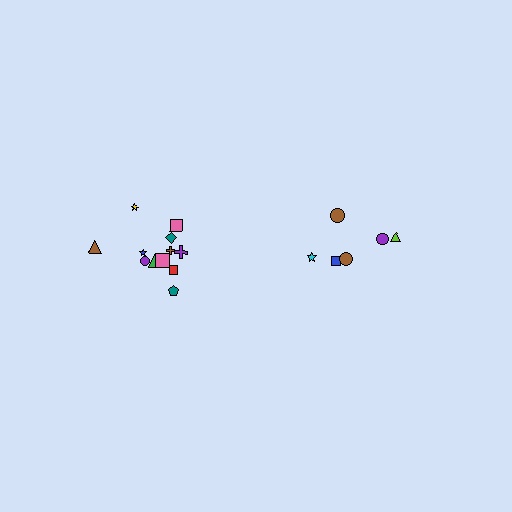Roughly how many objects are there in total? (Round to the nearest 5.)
Roughly 20 objects in total.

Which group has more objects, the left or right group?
The left group.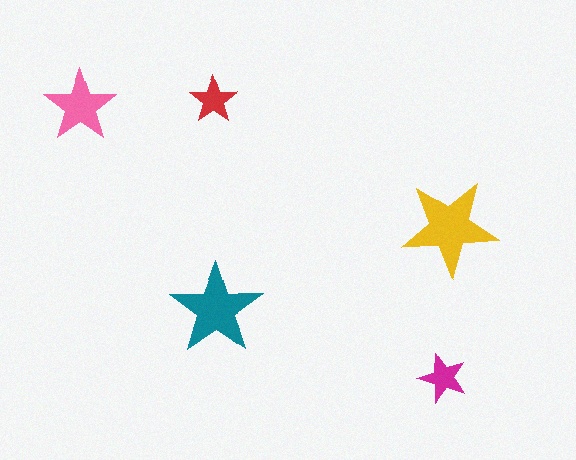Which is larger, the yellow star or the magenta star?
The yellow one.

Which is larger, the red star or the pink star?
The pink one.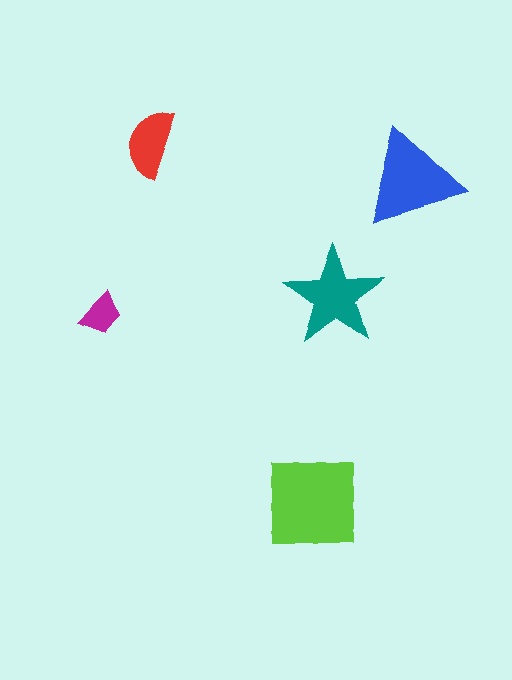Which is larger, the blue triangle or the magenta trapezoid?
The blue triangle.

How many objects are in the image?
There are 5 objects in the image.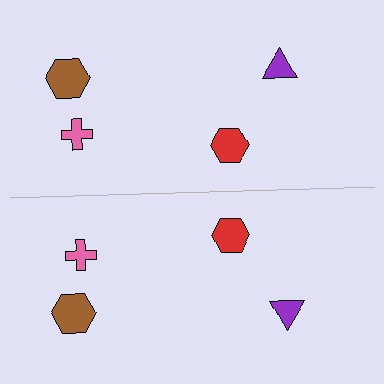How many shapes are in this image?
There are 8 shapes in this image.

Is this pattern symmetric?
Yes, this pattern has bilateral (reflection) symmetry.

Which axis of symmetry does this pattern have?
The pattern has a horizontal axis of symmetry running through the center of the image.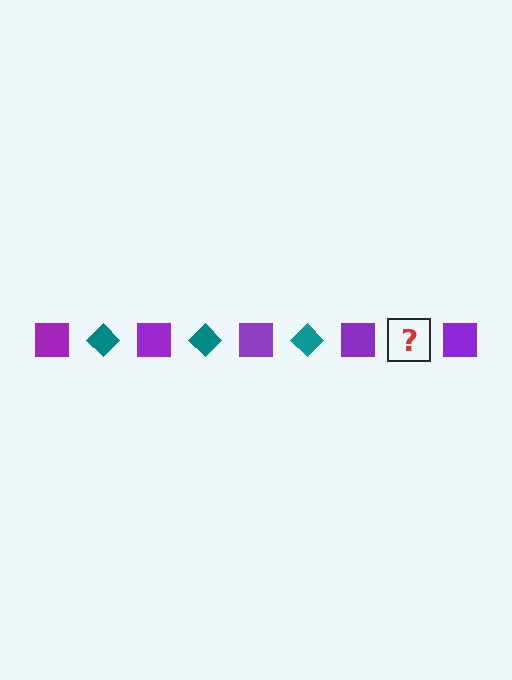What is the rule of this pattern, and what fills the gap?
The rule is that the pattern alternates between purple square and teal diamond. The gap should be filled with a teal diamond.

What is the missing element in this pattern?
The missing element is a teal diamond.